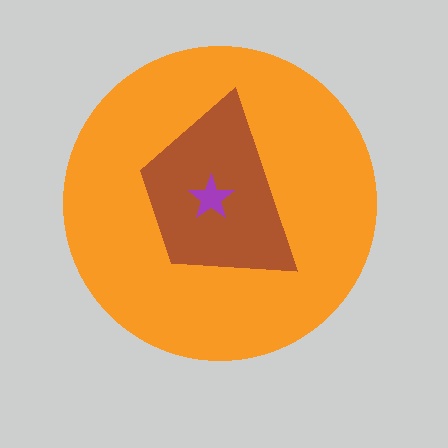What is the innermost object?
The purple star.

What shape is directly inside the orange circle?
The brown trapezoid.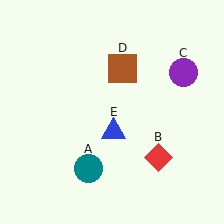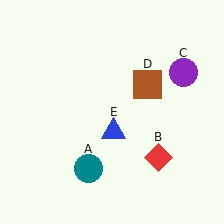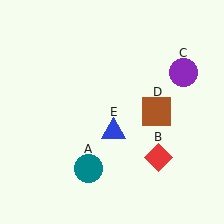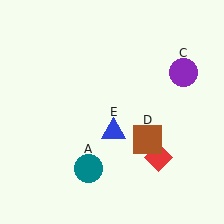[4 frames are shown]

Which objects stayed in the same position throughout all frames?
Teal circle (object A) and red diamond (object B) and purple circle (object C) and blue triangle (object E) remained stationary.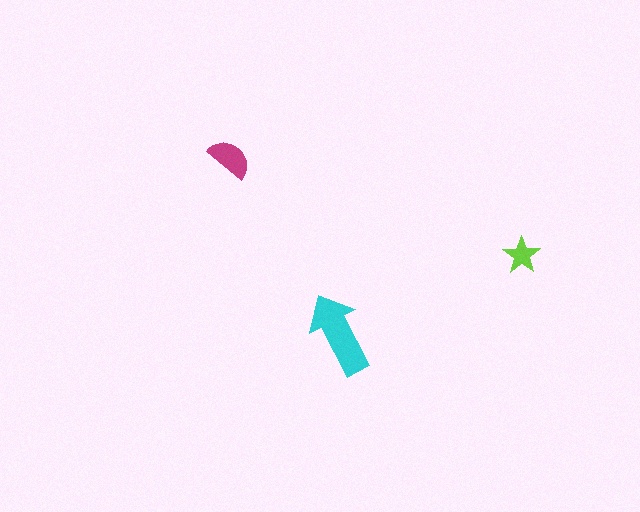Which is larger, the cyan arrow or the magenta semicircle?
The cyan arrow.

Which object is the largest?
The cyan arrow.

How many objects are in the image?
There are 3 objects in the image.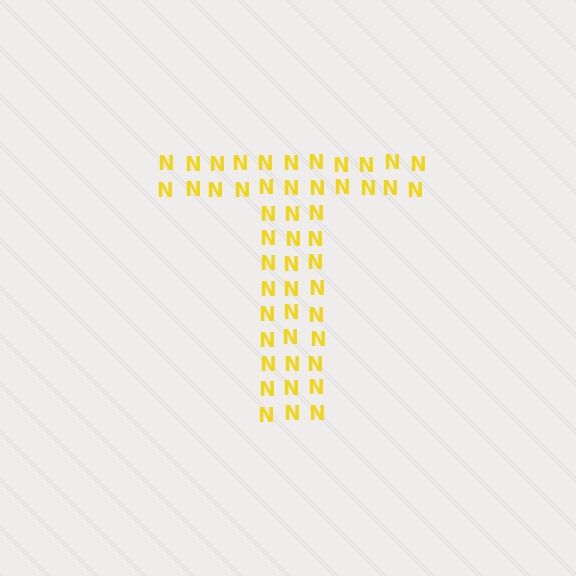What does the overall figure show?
The overall figure shows the letter T.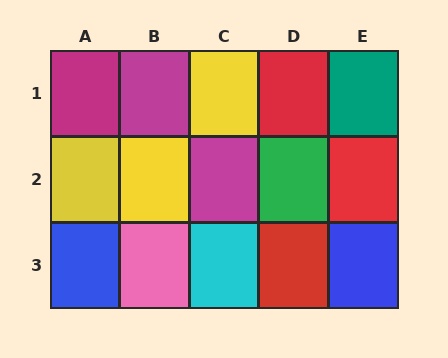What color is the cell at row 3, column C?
Cyan.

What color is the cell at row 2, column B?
Yellow.